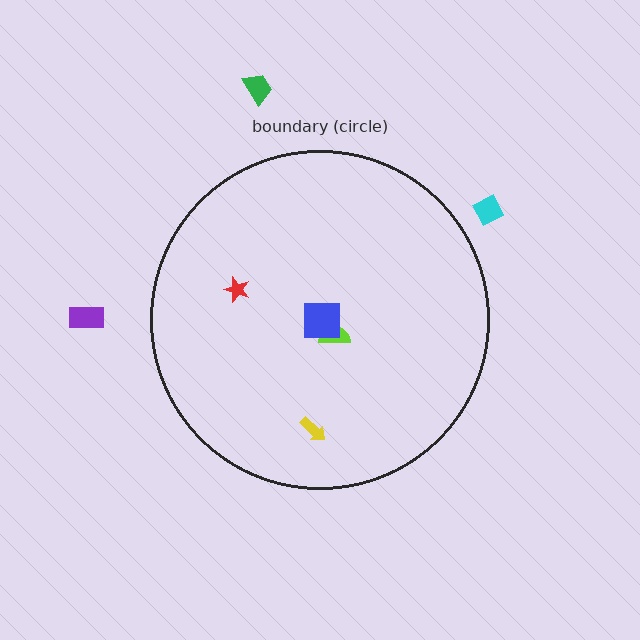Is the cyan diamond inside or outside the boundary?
Outside.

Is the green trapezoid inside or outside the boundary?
Outside.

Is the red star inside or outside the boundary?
Inside.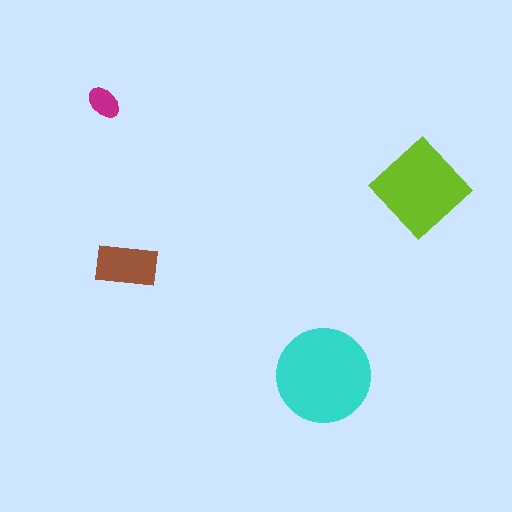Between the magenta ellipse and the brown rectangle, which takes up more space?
The brown rectangle.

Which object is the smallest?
The magenta ellipse.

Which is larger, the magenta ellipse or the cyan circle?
The cyan circle.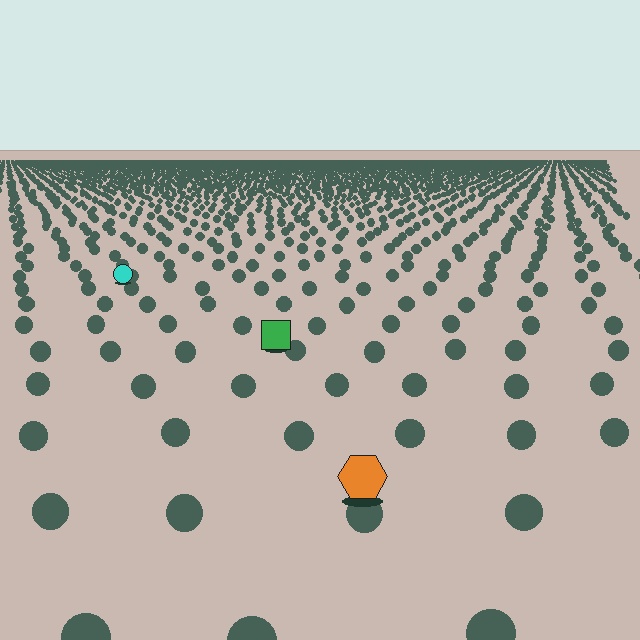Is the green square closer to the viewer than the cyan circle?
Yes. The green square is closer — you can tell from the texture gradient: the ground texture is coarser near it.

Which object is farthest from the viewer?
The cyan circle is farthest from the viewer. It appears smaller and the ground texture around it is denser.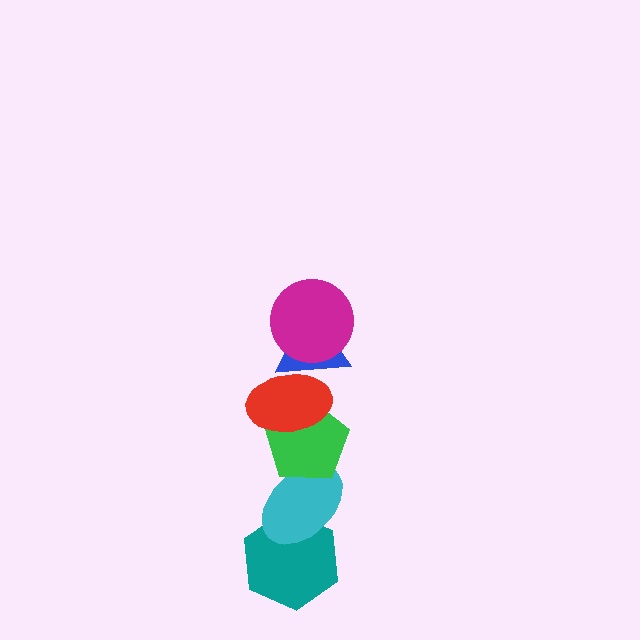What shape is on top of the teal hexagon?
The cyan ellipse is on top of the teal hexagon.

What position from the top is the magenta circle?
The magenta circle is 1st from the top.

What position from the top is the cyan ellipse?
The cyan ellipse is 5th from the top.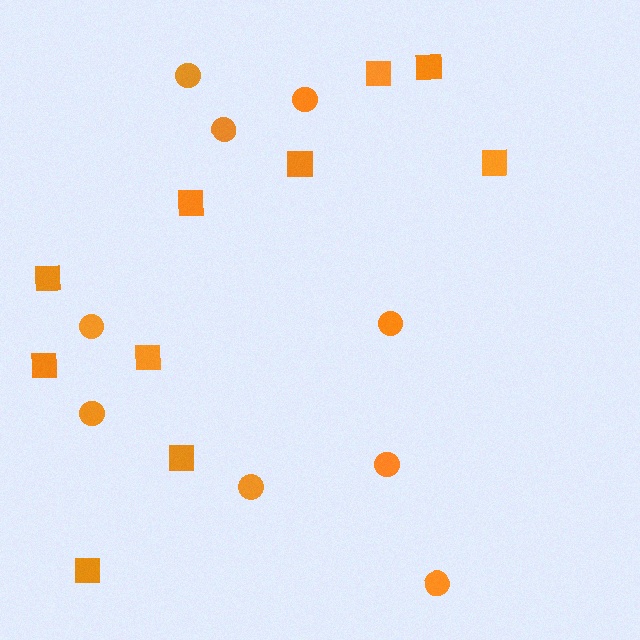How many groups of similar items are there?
There are 2 groups: one group of squares (10) and one group of circles (9).